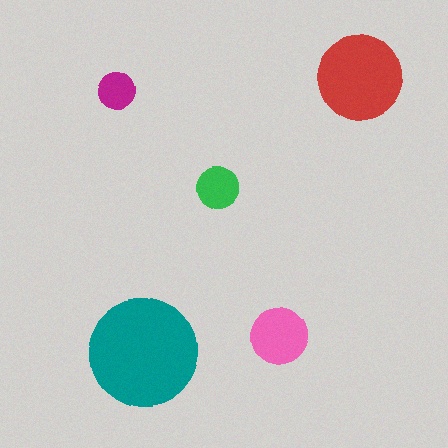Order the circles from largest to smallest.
the teal one, the red one, the pink one, the green one, the magenta one.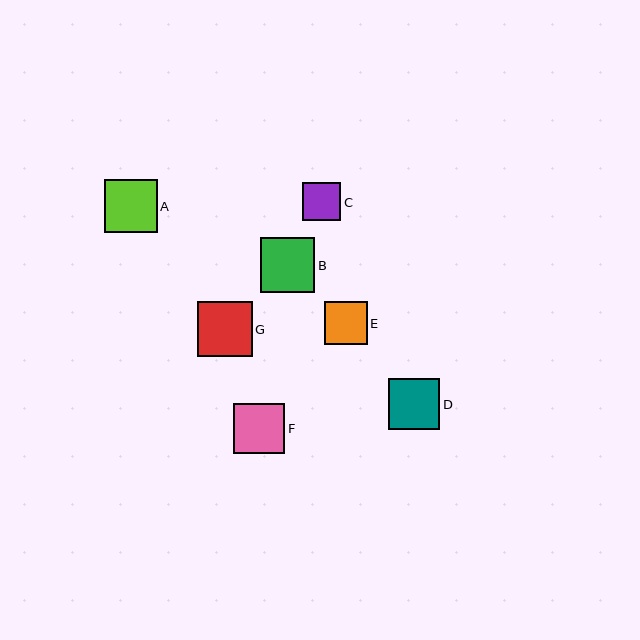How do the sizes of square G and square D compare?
Square G and square D are approximately the same size.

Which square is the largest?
Square G is the largest with a size of approximately 55 pixels.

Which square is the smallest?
Square C is the smallest with a size of approximately 38 pixels.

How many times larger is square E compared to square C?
Square E is approximately 1.1 times the size of square C.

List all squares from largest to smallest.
From largest to smallest: G, B, A, D, F, E, C.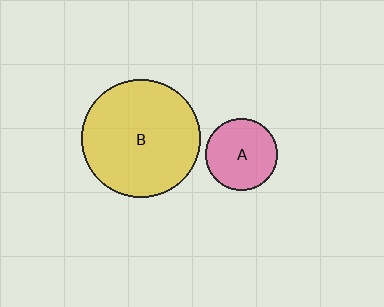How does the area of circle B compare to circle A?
Approximately 2.8 times.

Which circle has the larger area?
Circle B (yellow).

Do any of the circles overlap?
No, none of the circles overlap.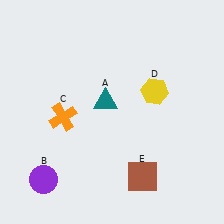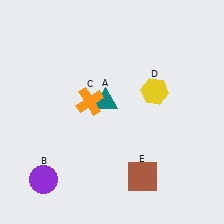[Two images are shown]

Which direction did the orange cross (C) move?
The orange cross (C) moved right.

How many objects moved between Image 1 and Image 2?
1 object moved between the two images.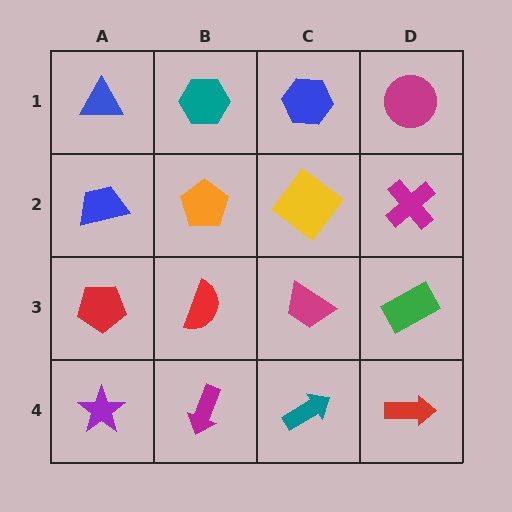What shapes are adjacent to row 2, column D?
A magenta circle (row 1, column D), a green rectangle (row 3, column D), a yellow diamond (row 2, column C).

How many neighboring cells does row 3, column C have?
4.